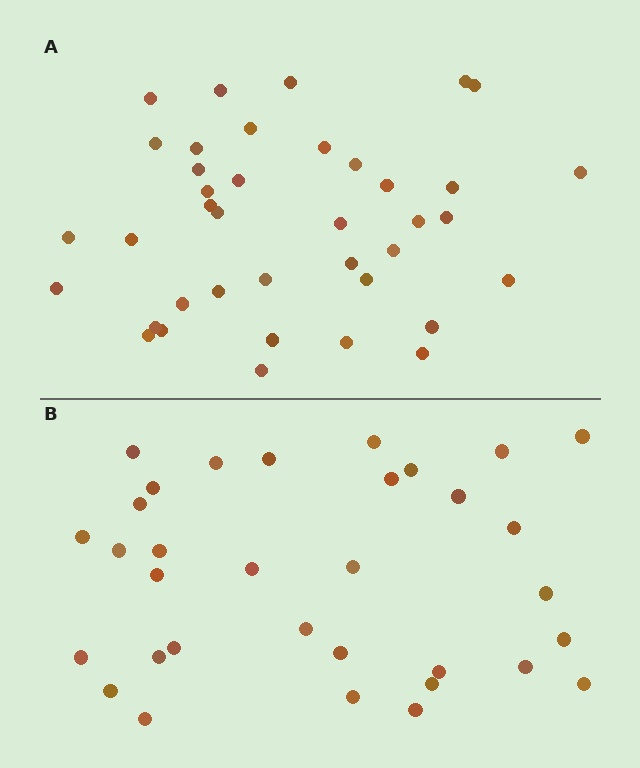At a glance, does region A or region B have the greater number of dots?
Region A (the top region) has more dots.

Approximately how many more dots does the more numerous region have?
Region A has about 6 more dots than region B.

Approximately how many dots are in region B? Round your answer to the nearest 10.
About 30 dots. (The exact count is 33, which rounds to 30.)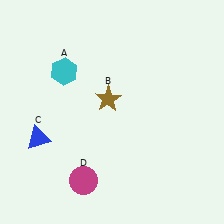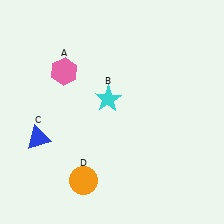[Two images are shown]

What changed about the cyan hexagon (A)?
In Image 1, A is cyan. In Image 2, it changed to pink.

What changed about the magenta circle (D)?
In Image 1, D is magenta. In Image 2, it changed to orange.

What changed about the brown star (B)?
In Image 1, B is brown. In Image 2, it changed to cyan.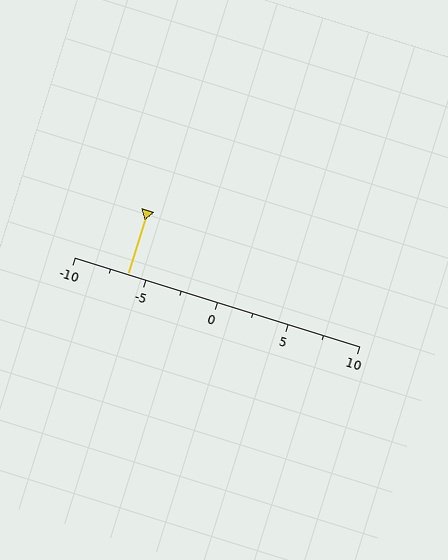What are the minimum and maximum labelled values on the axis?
The axis runs from -10 to 10.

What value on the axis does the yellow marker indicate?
The marker indicates approximately -6.2.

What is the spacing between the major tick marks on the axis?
The major ticks are spaced 5 apart.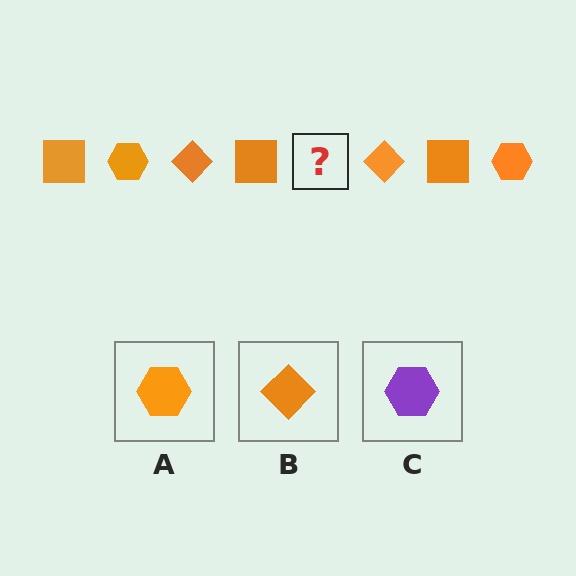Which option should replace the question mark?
Option A.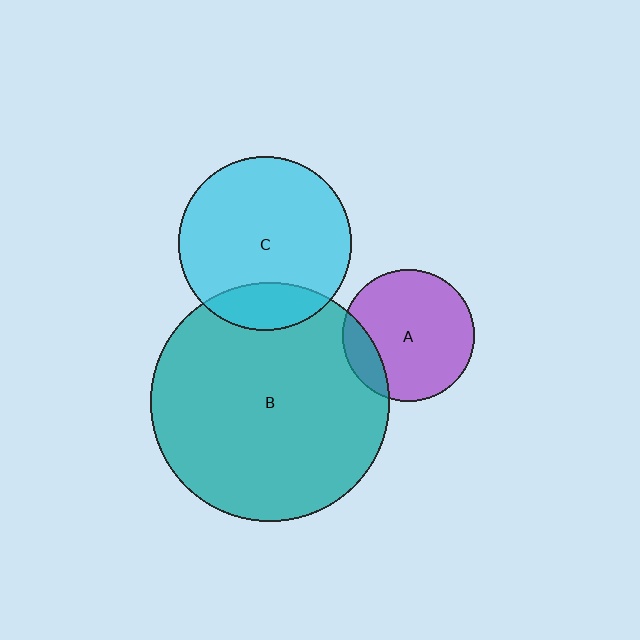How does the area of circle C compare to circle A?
Approximately 1.7 times.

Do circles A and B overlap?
Yes.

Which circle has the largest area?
Circle B (teal).